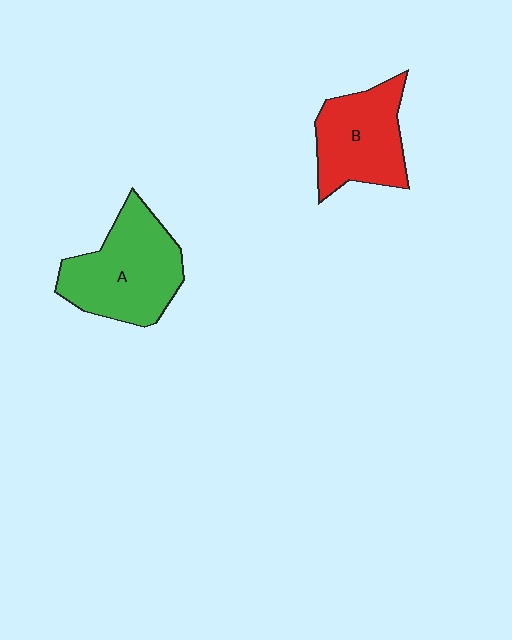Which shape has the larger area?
Shape A (green).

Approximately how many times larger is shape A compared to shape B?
Approximately 1.2 times.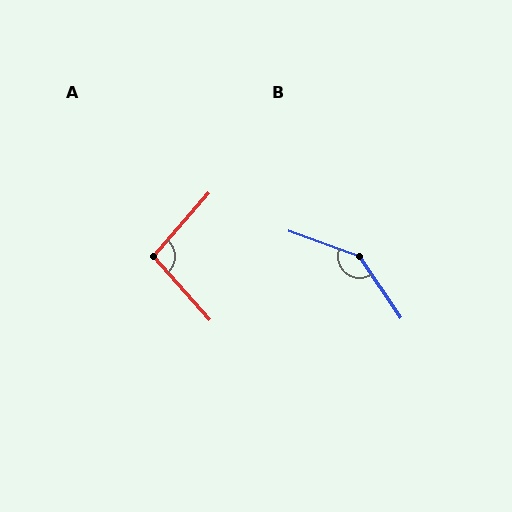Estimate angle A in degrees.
Approximately 97 degrees.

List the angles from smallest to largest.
A (97°), B (144°).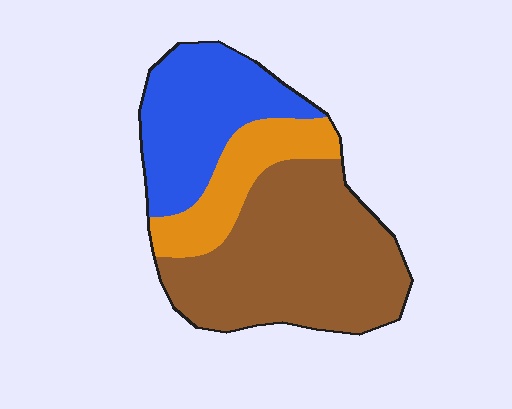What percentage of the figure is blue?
Blue takes up about one third (1/3) of the figure.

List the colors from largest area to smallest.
From largest to smallest: brown, blue, orange.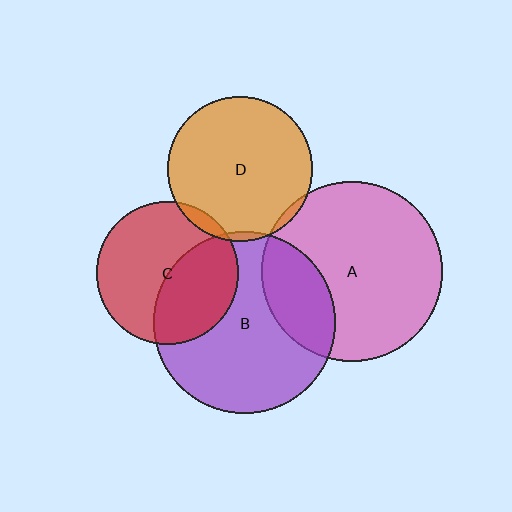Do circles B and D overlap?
Yes.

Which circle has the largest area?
Circle B (purple).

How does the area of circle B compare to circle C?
Approximately 1.6 times.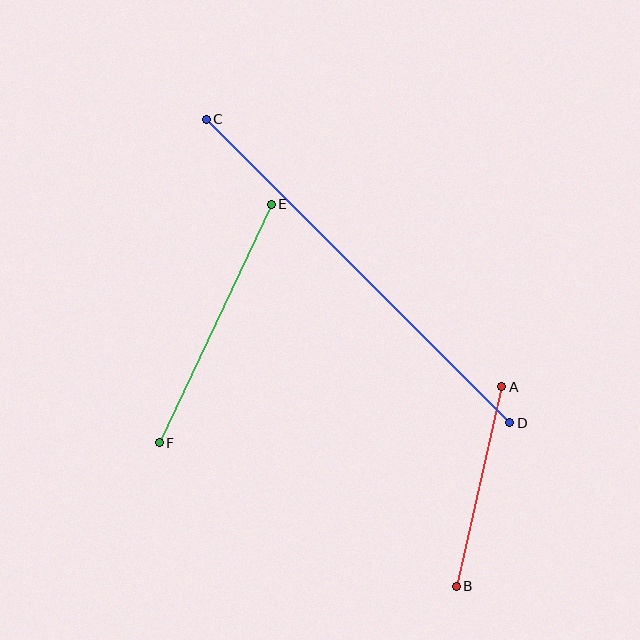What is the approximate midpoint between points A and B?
The midpoint is at approximately (479, 486) pixels.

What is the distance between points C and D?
The distance is approximately 429 pixels.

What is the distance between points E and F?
The distance is approximately 263 pixels.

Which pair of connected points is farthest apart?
Points C and D are farthest apart.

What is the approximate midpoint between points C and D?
The midpoint is at approximately (358, 271) pixels.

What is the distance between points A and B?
The distance is approximately 205 pixels.